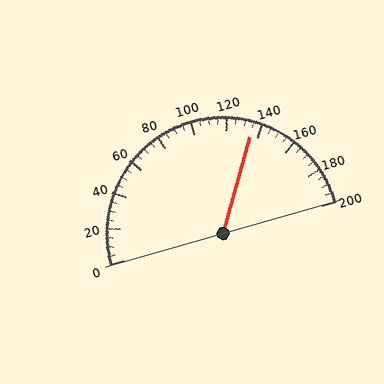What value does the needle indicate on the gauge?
The needle indicates approximately 135.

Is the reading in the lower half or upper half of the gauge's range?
The reading is in the upper half of the range (0 to 200).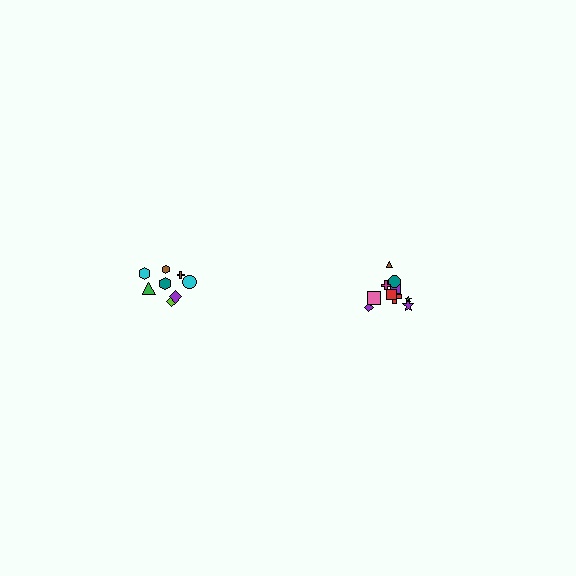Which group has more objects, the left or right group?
The right group.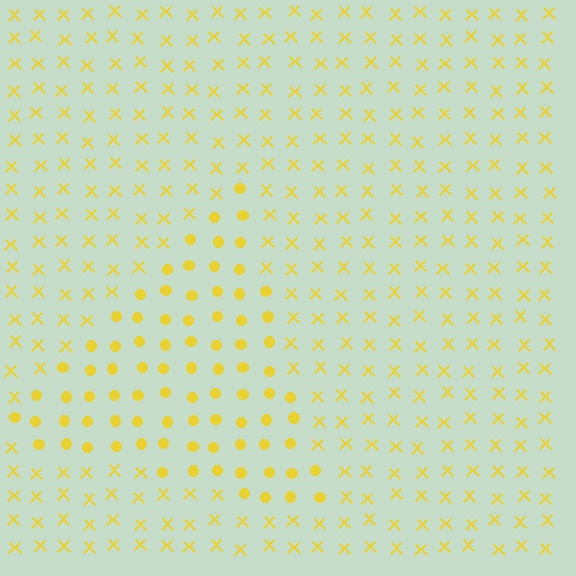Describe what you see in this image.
The image is filled with small yellow elements arranged in a uniform grid. A triangle-shaped region contains circles, while the surrounding area contains X marks. The boundary is defined purely by the change in element shape.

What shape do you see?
I see a triangle.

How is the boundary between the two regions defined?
The boundary is defined by a change in element shape: circles inside vs. X marks outside. All elements share the same color and spacing.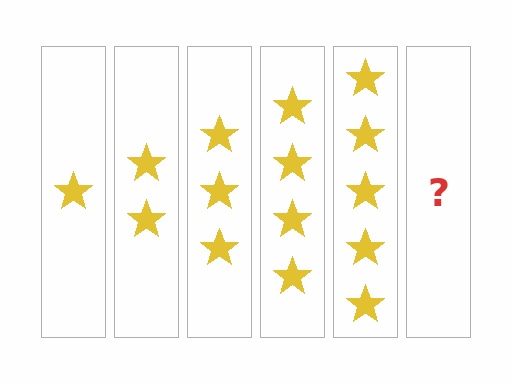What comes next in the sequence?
The next element should be 6 stars.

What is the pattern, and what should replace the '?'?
The pattern is that each step adds one more star. The '?' should be 6 stars.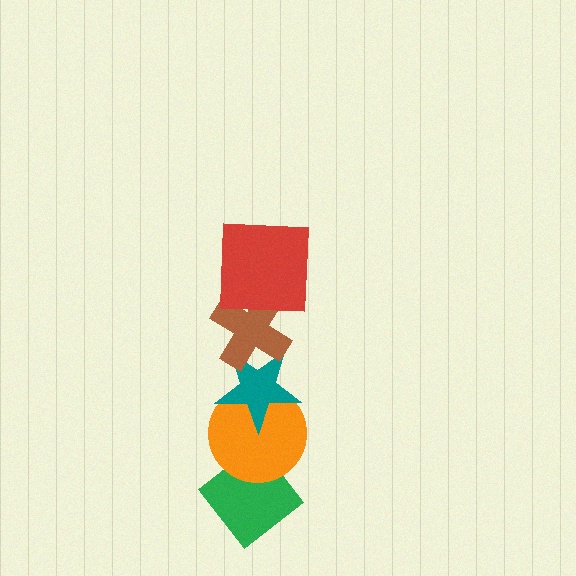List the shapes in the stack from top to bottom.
From top to bottom: the red square, the brown cross, the teal star, the orange circle, the green diamond.